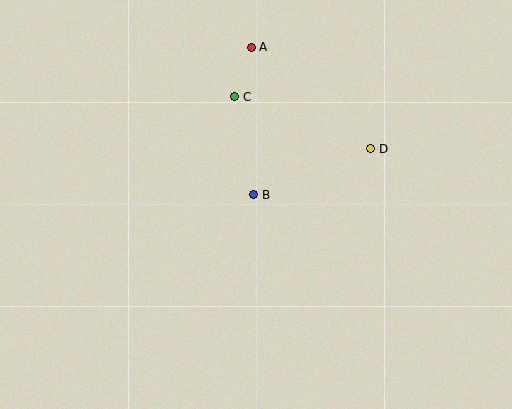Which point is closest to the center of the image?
Point B at (254, 195) is closest to the center.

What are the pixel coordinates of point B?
Point B is at (254, 195).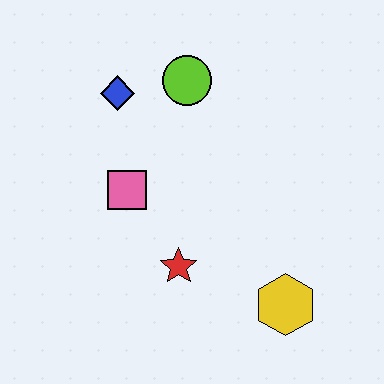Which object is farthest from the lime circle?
The yellow hexagon is farthest from the lime circle.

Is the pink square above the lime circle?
No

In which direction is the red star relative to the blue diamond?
The red star is below the blue diamond.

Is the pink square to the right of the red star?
No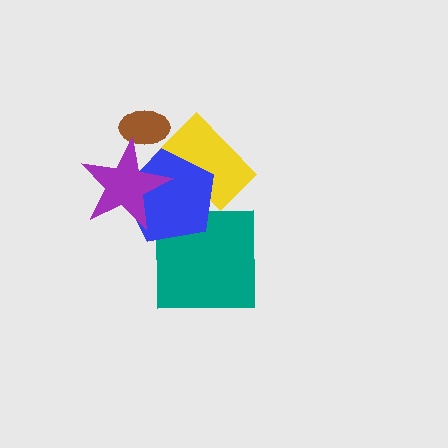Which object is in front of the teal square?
The blue pentagon is in front of the teal square.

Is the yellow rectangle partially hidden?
Yes, it is partially covered by another shape.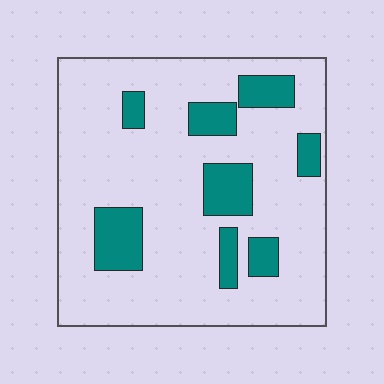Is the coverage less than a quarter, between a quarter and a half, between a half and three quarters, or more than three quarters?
Less than a quarter.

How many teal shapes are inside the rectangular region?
8.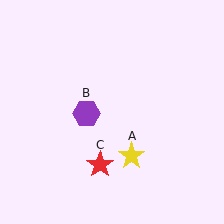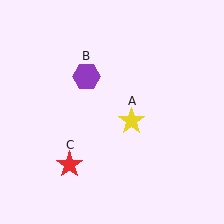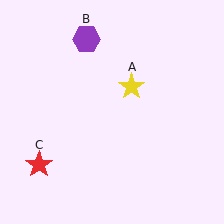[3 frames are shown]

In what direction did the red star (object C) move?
The red star (object C) moved left.